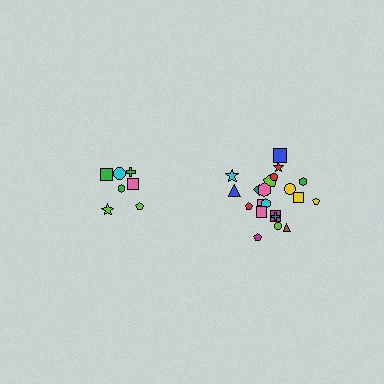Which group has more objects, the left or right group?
The right group.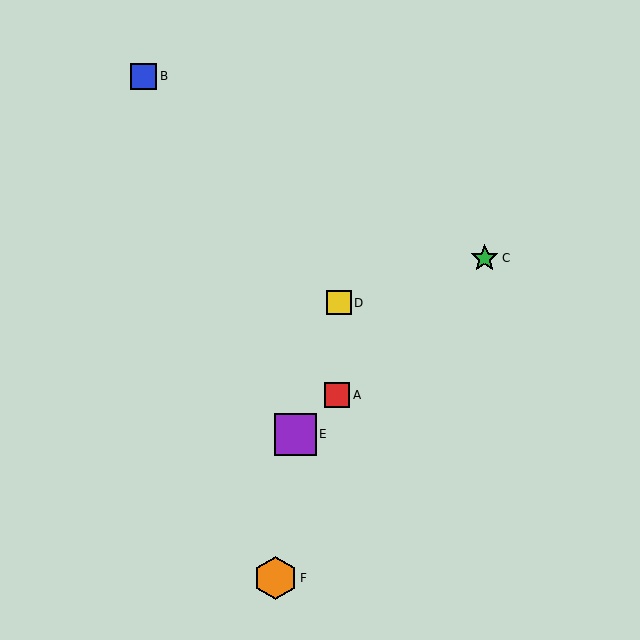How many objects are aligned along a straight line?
3 objects (A, C, E) are aligned along a straight line.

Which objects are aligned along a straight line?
Objects A, C, E are aligned along a straight line.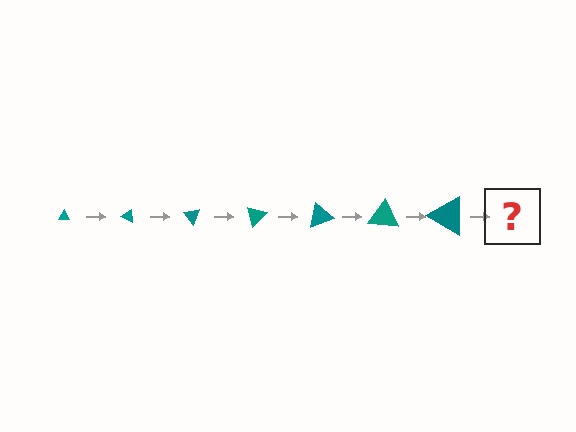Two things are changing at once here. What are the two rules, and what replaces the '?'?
The two rules are that the triangle grows larger each step and it rotates 25 degrees each step. The '?' should be a triangle, larger than the previous one and rotated 175 degrees from the start.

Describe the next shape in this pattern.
It should be a triangle, larger than the previous one and rotated 175 degrees from the start.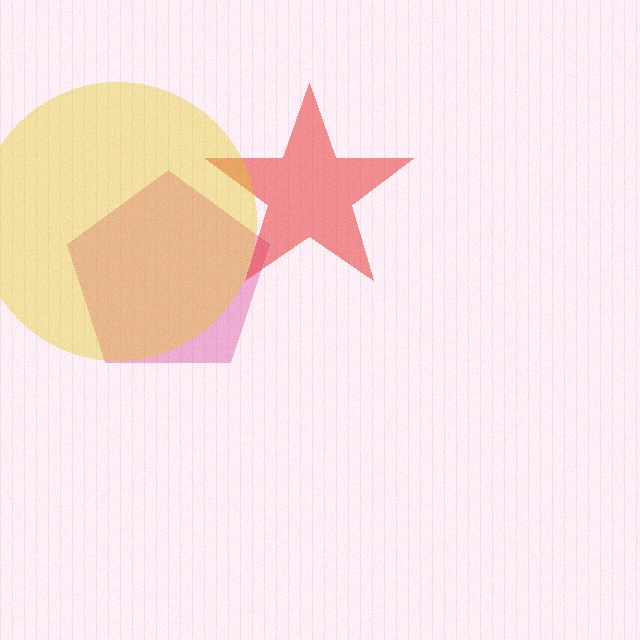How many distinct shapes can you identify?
There are 3 distinct shapes: a pink pentagon, a red star, a yellow circle.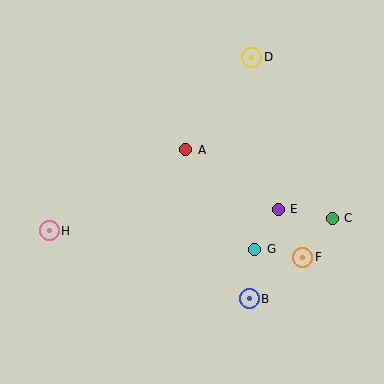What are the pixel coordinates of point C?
Point C is at (332, 218).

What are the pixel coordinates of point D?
Point D is at (252, 57).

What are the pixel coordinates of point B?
Point B is at (249, 299).